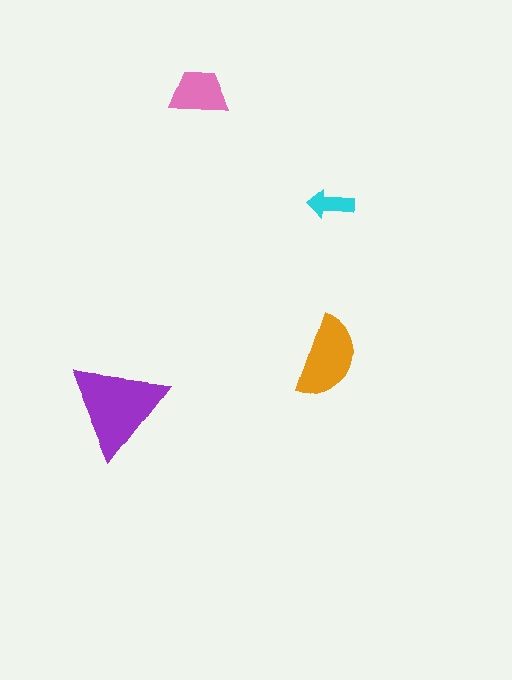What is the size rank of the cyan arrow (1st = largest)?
4th.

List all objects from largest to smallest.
The purple triangle, the orange semicircle, the pink trapezoid, the cyan arrow.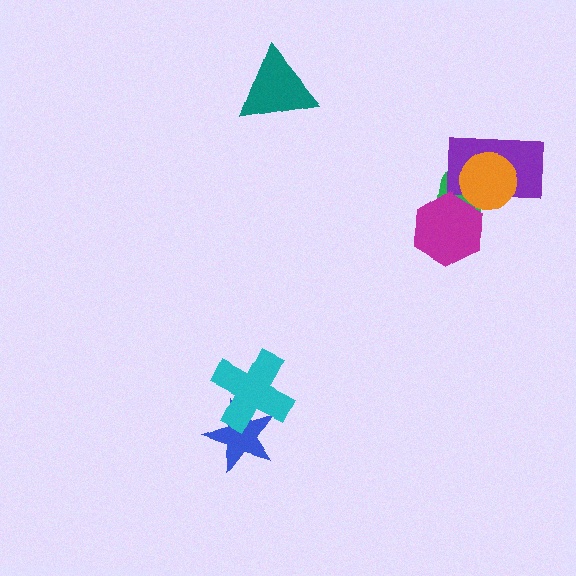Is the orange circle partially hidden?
No, no other shape covers it.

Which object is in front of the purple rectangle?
The orange circle is in front of the purple rectangle.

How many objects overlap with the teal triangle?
0 objects overlap with the teal triangle.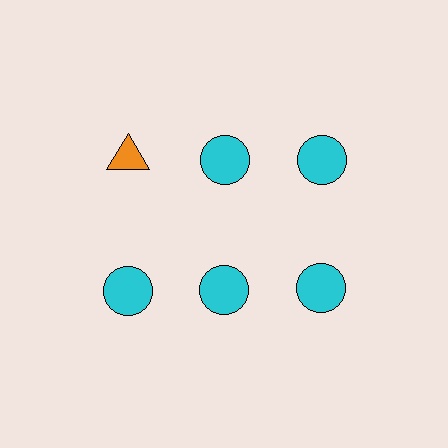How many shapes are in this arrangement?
There are 6 shapes arranged in a grid pattern.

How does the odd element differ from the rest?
It differs in both color (orange instead of cyan) and shape (triangle instead of circle).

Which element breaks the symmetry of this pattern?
The orange triangle in the top row, leftmost column breaks the symmetry. All other shapes are cyan circles.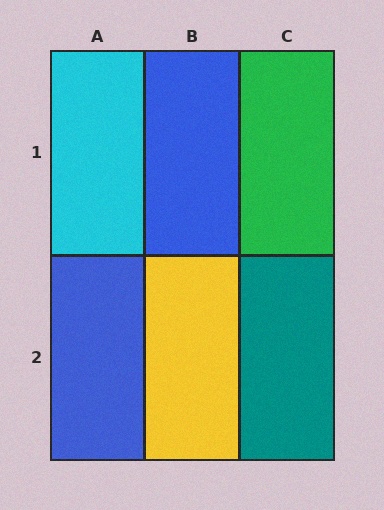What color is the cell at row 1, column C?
Green.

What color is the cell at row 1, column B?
Blue.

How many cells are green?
1 cell is green.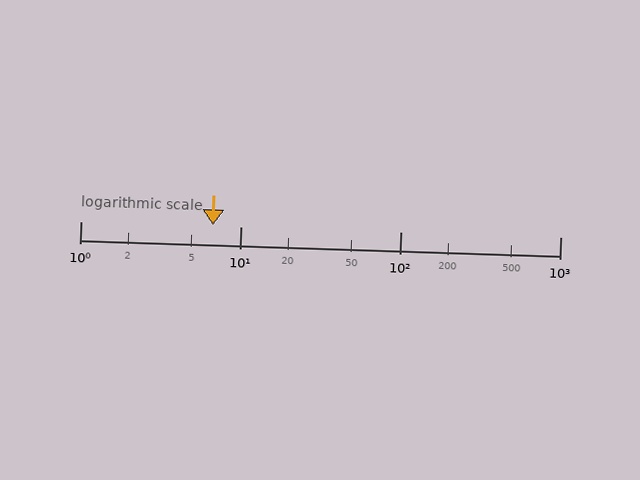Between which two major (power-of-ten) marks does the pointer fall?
The pointer is between 1 and 10.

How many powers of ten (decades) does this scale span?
The scale spans 3 decades, from 1 to 1000.